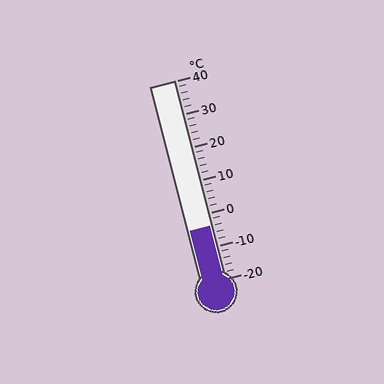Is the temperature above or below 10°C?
The temperature is below 10°C.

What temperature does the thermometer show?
The thermometer shows approximately -4°C.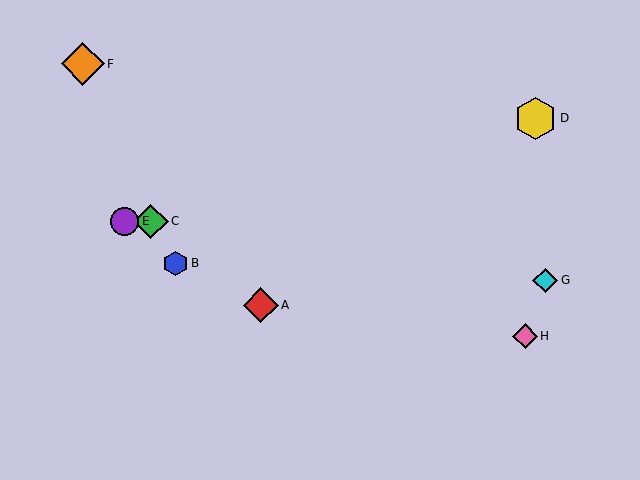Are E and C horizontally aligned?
Yes, both are at y≈221.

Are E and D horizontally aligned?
No, E is at y≈221 and D is at y≈119.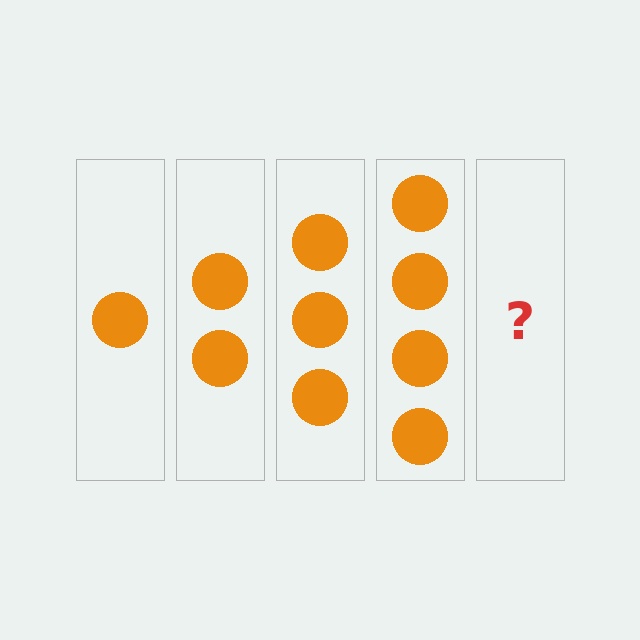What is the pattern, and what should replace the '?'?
The pattern is that each step adds one more circle. The '?' should be 5 circles.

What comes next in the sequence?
The next element should be 5 circles.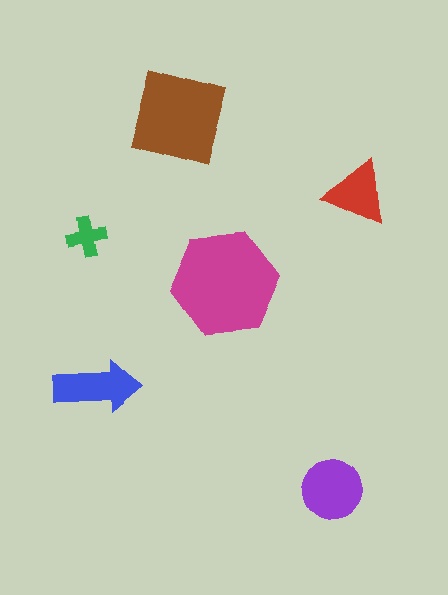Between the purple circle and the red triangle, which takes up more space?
The purple circle.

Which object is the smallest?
The green cross.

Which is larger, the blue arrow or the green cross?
The blue arrow.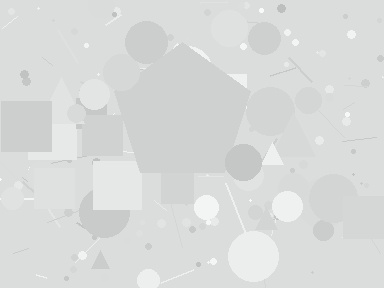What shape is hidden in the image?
A pentagon is hidden in the image.